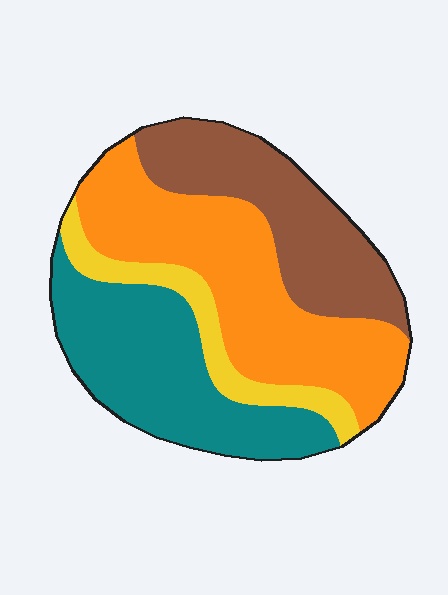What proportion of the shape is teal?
Teal takes up about one quarter (1/4) of the shape.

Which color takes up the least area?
Yellow, at roughly 10%.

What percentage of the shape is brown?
Brown covers around 25% of the shape.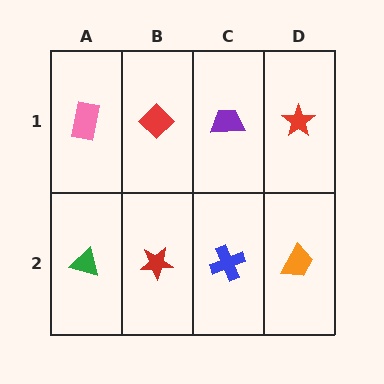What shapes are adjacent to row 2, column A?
A pink rectangle (row 1, column A), a red star (row 2, column B).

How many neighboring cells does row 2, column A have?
2.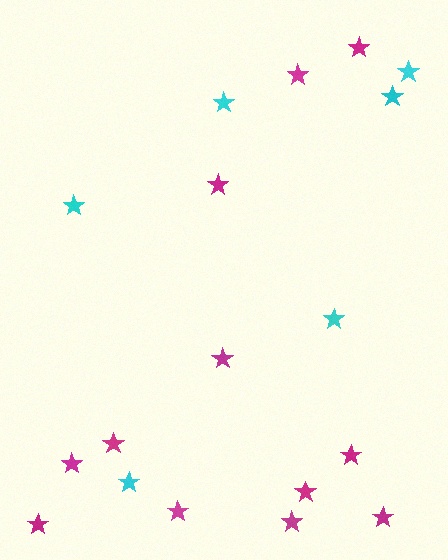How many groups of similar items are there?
There are 2 groups: one group of cyan stars (6) and one group of magenta stars (12).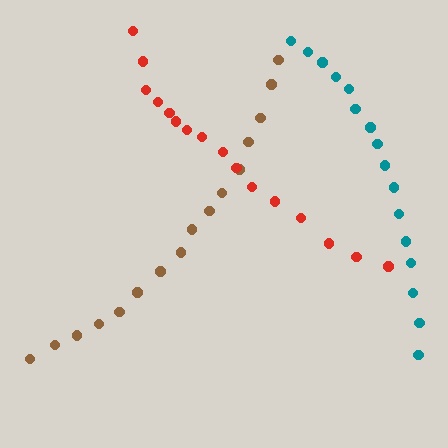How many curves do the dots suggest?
There are 3 distinct paths.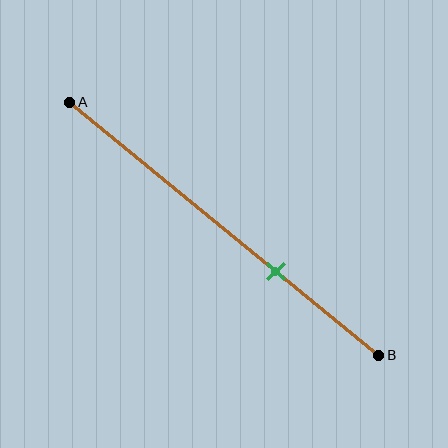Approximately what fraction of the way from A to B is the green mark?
The green mark is approximately 65% of the way from A to B.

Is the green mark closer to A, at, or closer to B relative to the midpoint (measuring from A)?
The green mark is closer to point B than the midpoint of segment AB.